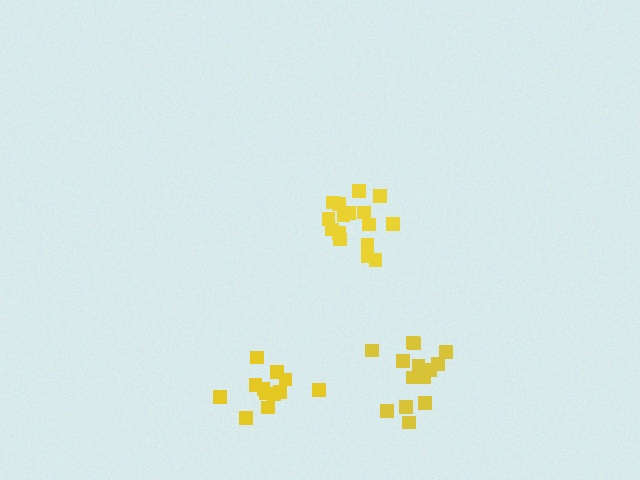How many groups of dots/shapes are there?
There are 3 groups.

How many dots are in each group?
Group 1: 12 dots, Group 2: 16 dots, Group 3: 14 dots (42 total).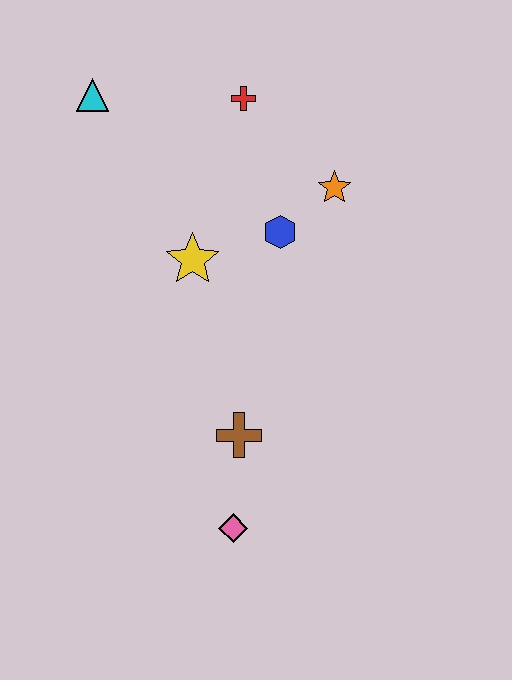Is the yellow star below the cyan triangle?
Yes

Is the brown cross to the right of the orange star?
No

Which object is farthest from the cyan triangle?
The pink diamond is farthest from the cyan triangle.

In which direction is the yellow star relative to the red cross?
The yellow star is below the red cross.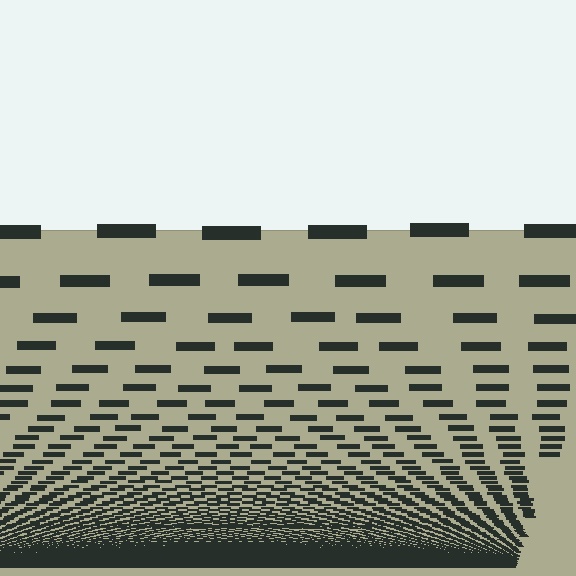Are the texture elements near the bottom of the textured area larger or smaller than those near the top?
Smaller. The gradient is inverted — elements near the bottom are smaller and denser.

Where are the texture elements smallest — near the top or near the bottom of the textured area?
Near the bottom.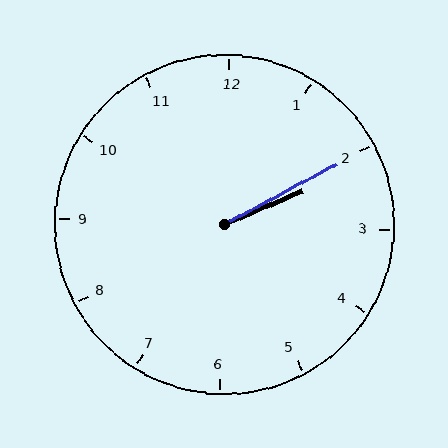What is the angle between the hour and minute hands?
Approximately 5 degrees.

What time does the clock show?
2:10.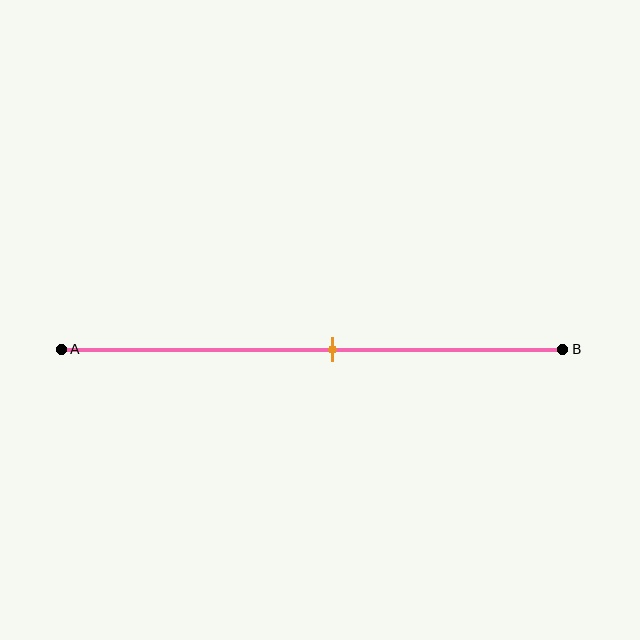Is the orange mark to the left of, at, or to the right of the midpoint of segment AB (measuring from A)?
The orange mark is to the right of the midpoint of segment AB.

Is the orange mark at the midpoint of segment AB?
No, the mark is at about 55% from A, not at the 50% midpoint.